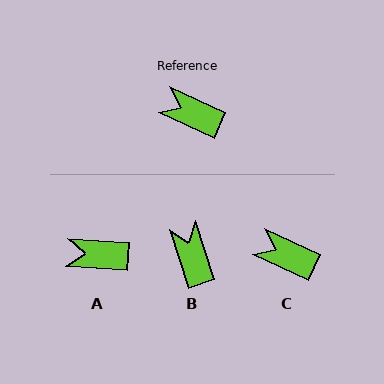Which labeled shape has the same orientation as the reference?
C.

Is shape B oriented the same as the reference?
No, it is off by about 48 degrees.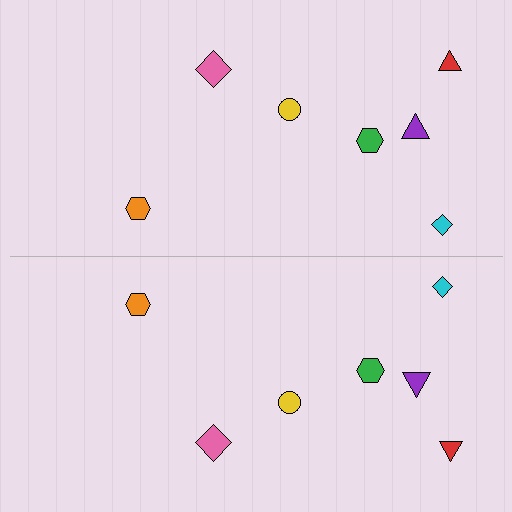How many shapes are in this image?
There are 14 shapes in this image.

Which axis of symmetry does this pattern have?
The pattern has a horizontal axis of symmetry running through the center of the image.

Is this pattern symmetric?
Yes, this pattern has bilateral (reflection) symmetry.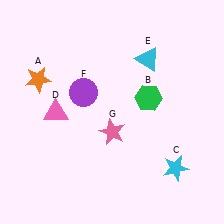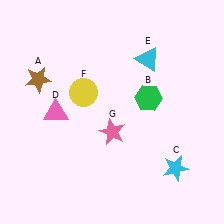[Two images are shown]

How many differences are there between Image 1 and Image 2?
There are 2 differences between the two images.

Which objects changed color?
A changed from orange to brown. F changed from purple to yellow.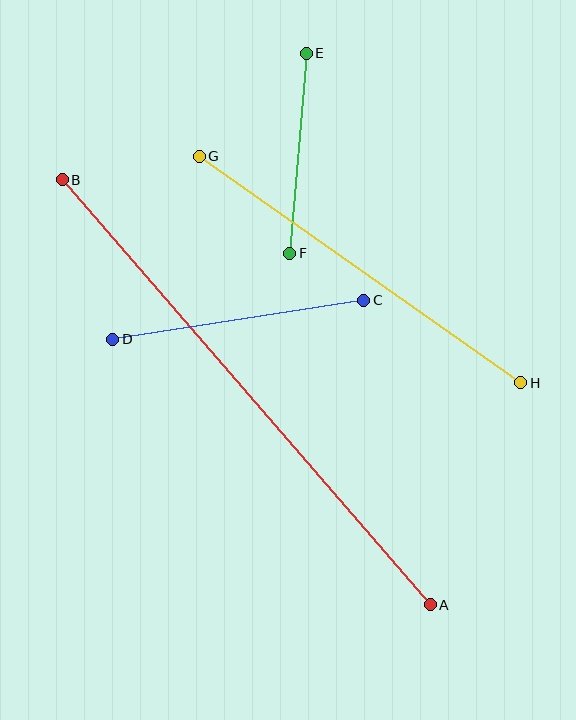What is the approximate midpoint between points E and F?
The midpoint is at approximately (298, 153) pixels.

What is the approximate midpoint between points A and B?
The midpoint is at approximately (246, 392) pixels.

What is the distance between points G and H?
The distance is approximately 393 pixels.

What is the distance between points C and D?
The distance is approximately 254 pixels.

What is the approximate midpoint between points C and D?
The midpoint is at approximately (238, 320) pixels.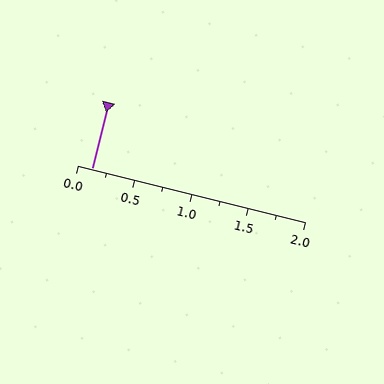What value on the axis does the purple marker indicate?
The marker indicates approximately 0.12.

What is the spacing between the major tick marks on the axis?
The major ticks are spaced 0.5 apart.